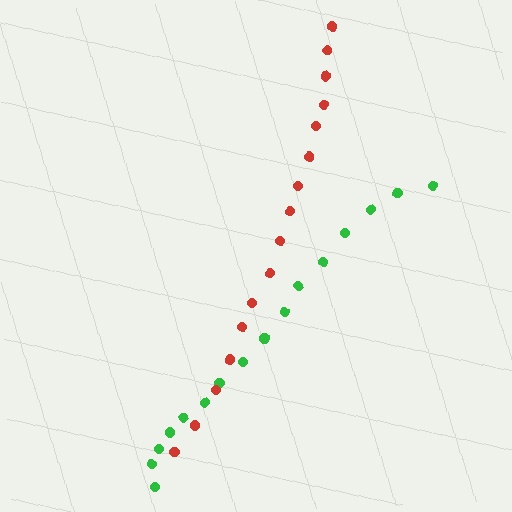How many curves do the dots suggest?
There are 2 distinct paths.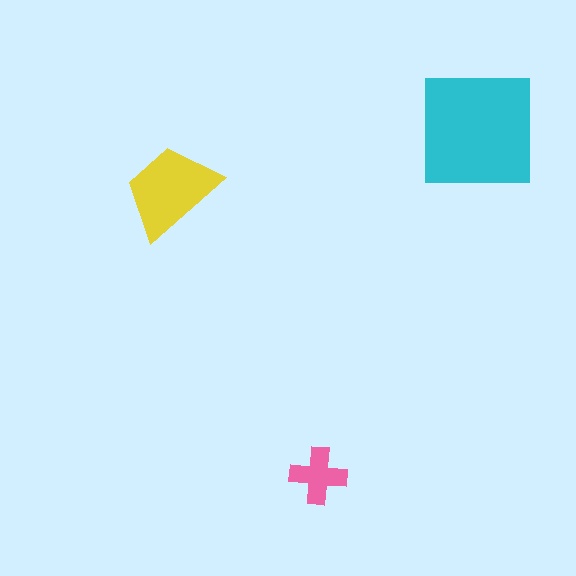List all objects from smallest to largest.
The pink cross, the yellow trapezoid, the cyan square.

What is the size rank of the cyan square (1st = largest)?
1st.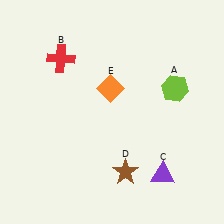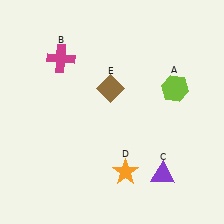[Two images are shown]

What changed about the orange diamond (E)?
In Image 1, E is orange. In Image 2, it changed to brown.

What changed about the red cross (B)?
In Image 1, B is red. In Image 2, it changed to magenta.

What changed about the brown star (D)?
In Image 1, D is brown. In Image 2, it changed to orange.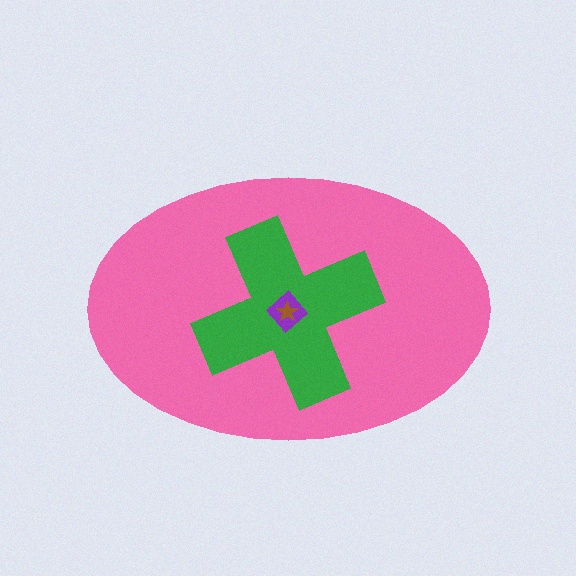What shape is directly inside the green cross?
The purple diamond.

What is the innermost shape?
The brown star.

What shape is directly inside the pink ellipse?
The green cross.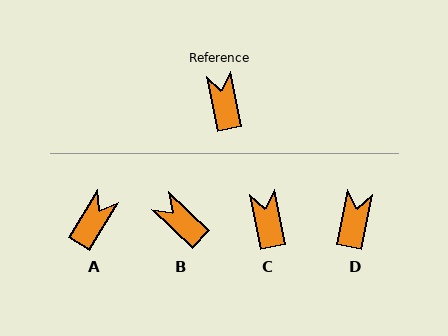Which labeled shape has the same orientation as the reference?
C.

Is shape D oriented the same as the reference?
No, it is off by about 23 degrees.